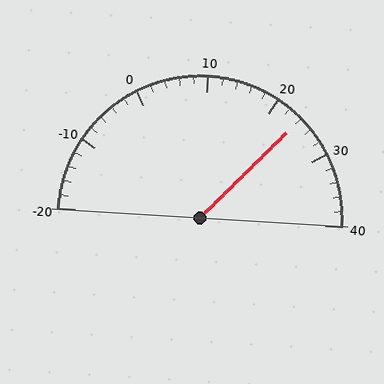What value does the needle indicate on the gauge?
The needle indicates approximately 24.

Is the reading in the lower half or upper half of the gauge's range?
The reading is in the upper half of the range (-20 to 40).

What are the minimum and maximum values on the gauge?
The gauge ranges from -20 to 40.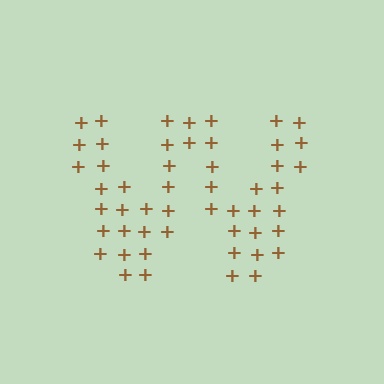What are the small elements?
The small elements are plus signs.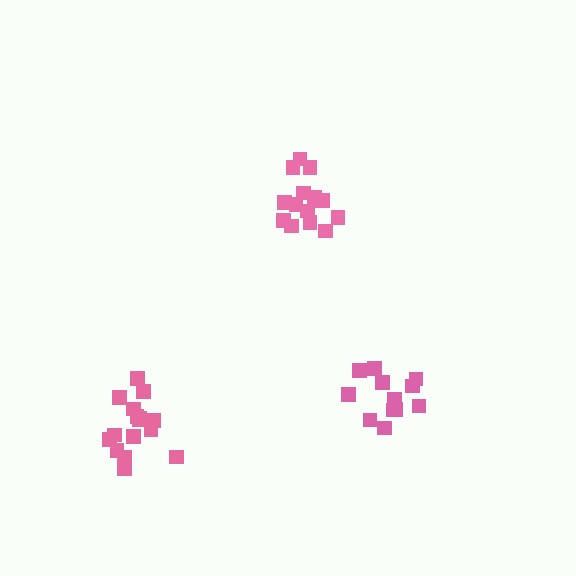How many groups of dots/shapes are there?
There are 3 groups.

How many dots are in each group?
Group 1: 12 dots, Group 2: 14 dots, Group 3: 16 dots (42 total).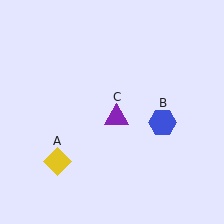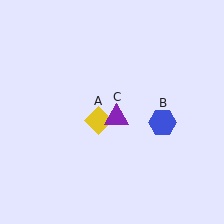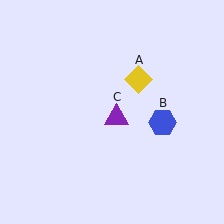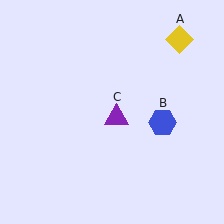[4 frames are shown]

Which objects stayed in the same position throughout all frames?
Blue hexagon (object B) and purple triangle (object C) remained stationary.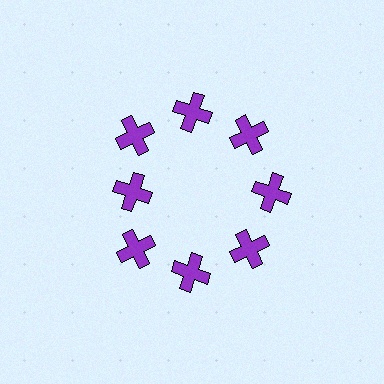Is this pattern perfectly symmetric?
No. The 8 purple crosses are arranged in a ring, but one element near the 9 o'clock position is pulled inward toward the center, breaking the 8-fold rotational symmetry.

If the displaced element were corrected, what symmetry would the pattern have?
It would have 8-fold rotational symmetry — the pattern would map onto itself every 45 degrees.